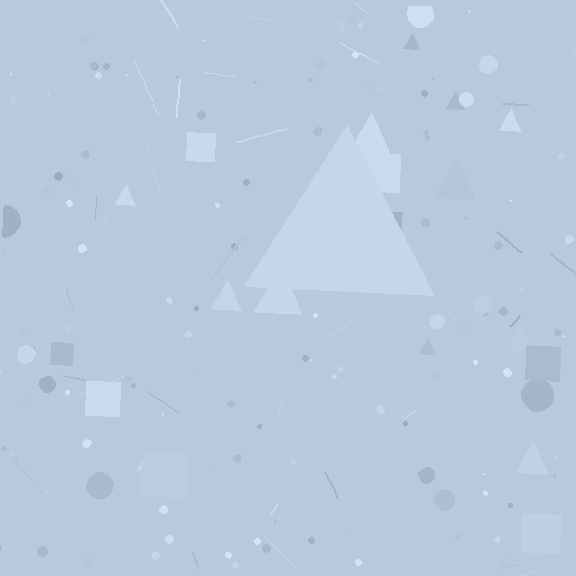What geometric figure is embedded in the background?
A triangle is embedded in the background.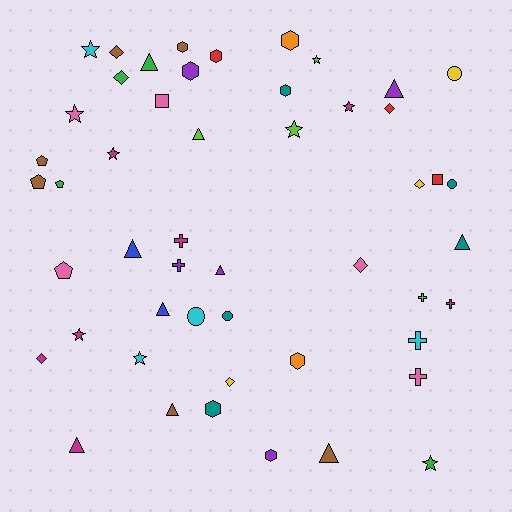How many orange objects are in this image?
There are 2 orange objects.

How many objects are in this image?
There are 50 objects.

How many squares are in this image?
There are 2 squares.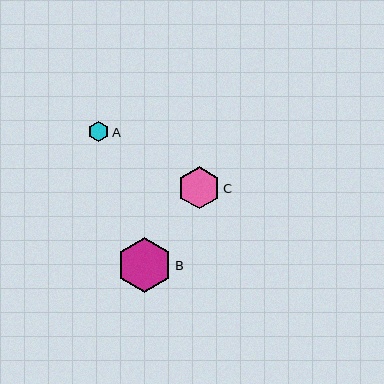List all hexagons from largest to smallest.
From largest to smallest: B, C, A.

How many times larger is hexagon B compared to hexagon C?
Hexagon B is approximately 1.3 times the size of hexagon C.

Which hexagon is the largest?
Hexagon B is the largest with a size of approximately 55 pixels.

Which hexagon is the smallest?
Hexagon A is the smallest with a size of approximately 20 pixels.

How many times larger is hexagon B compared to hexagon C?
Hexagon B is approximately 1.3 times the size of hexagon C.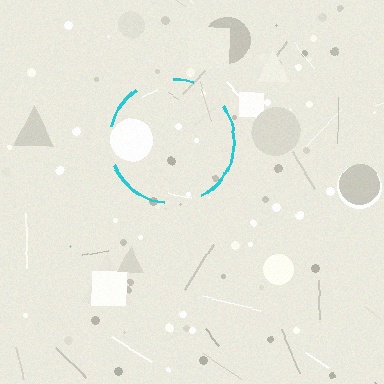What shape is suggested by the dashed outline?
The dashed outline suggests a circle.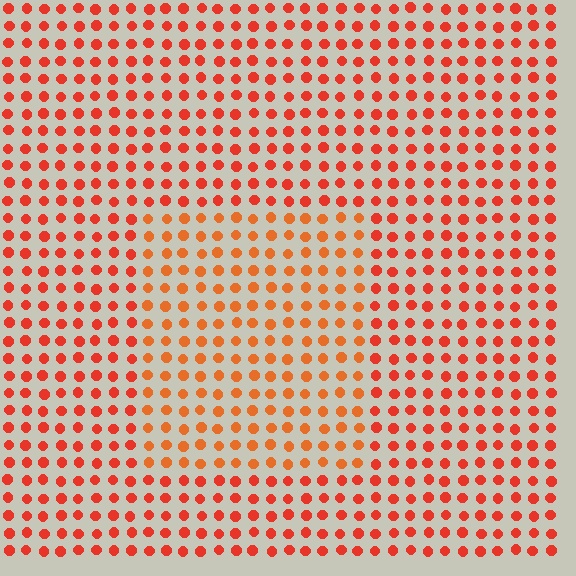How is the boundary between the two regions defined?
The boundary is defined purely by a slight shift in hue (about 18 degrees). Spacing, size, and orientation are identical on both sides.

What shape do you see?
I see a rectangle.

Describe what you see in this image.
The image is filled with small red elements in a uniform arrangement. A rectangle-shaped region is visible where the elements are tinted to a slightly different hue, forming a subtle color boundary.